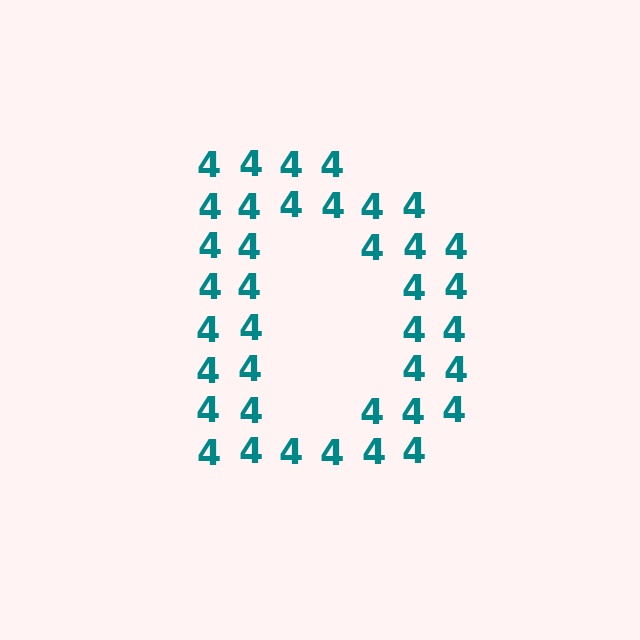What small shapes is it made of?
It is made of small digit 4's.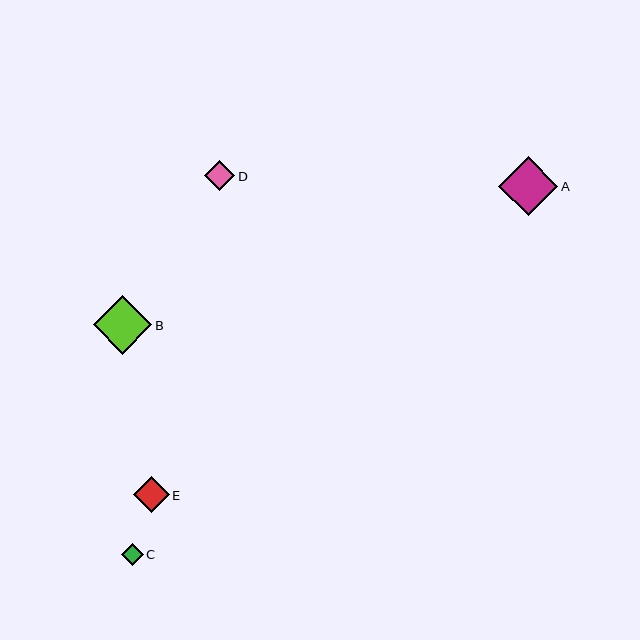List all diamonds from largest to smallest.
From largest to smallest: A, B, E, D, C.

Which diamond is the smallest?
Diamond C is the smallest with a size of approximately 22 pixels.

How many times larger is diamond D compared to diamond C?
Diamond D is approximately 1.4 times the size of diamond C.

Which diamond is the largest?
Diamond A is the largest with a size of approximately 59 pixels.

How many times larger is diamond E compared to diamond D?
Diamond E is approximately 1.2 times the size of diamond D.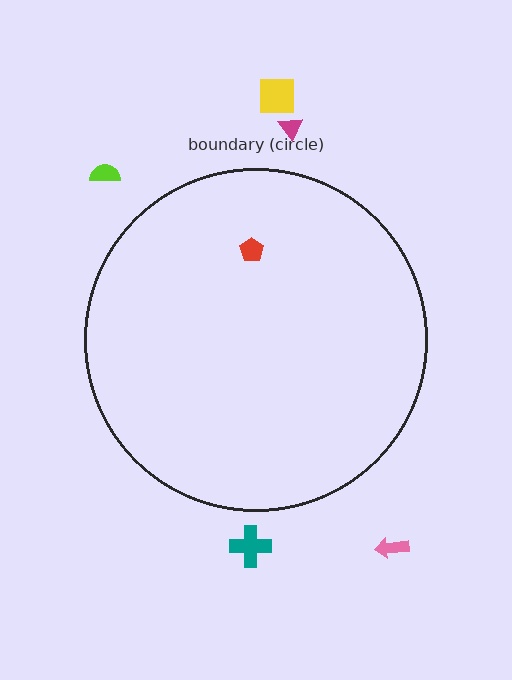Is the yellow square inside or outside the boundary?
Outside.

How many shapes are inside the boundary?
1 inside, 5 outside.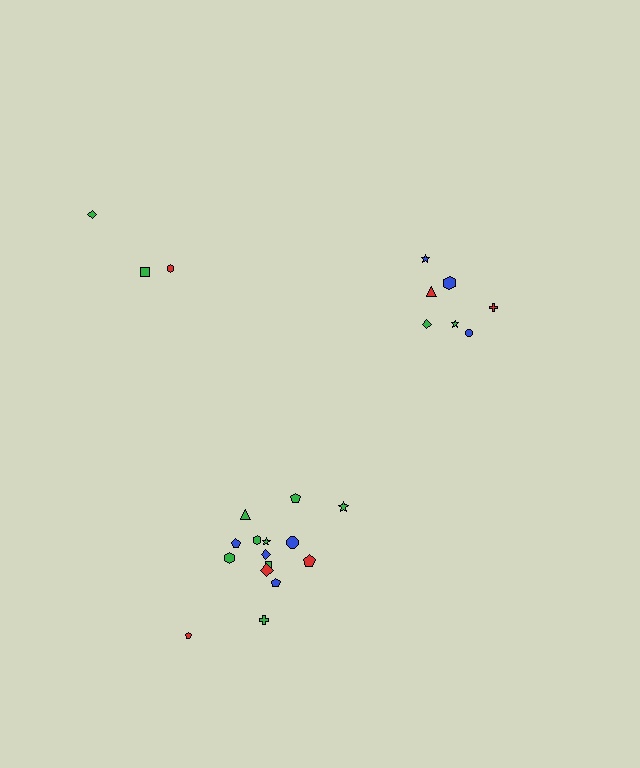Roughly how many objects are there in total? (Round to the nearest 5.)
Roughly 25 objects in total.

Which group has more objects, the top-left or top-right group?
The top-right group.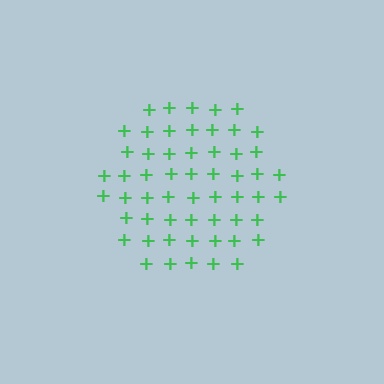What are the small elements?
The small elements are plus signs.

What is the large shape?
The large shape is a hexagon.